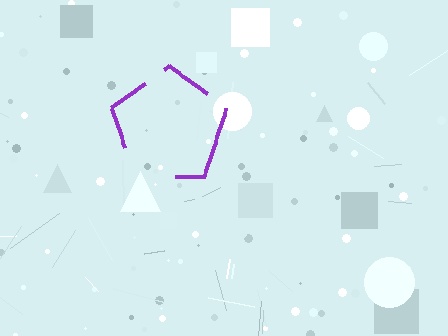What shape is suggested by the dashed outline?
The dashed outline suggests a pentagon.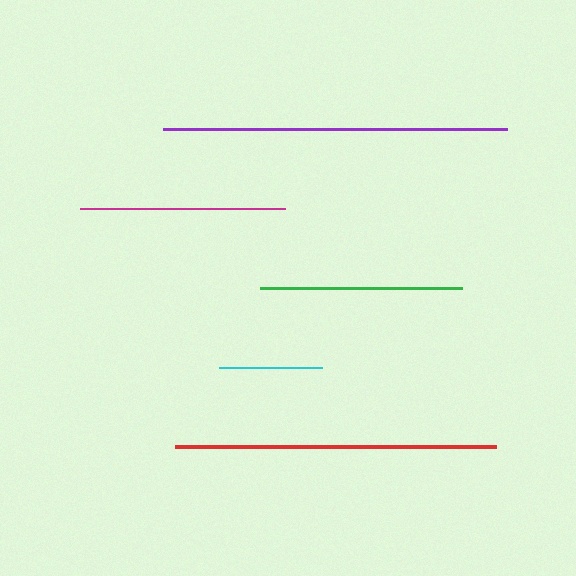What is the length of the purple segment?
The purple segment is approximately 344 pixels long.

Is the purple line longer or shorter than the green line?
The purple line is longer than the green line.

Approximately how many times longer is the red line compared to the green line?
The red line is approximately 1.6 times the length of the green line.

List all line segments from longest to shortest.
From longest to shortest: purple, red, magenta, green, cyan.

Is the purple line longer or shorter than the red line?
The purple line is longer than the red line.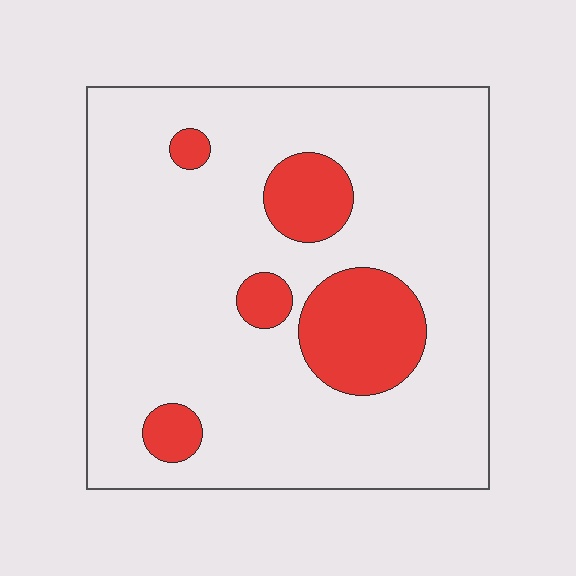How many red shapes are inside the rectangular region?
5.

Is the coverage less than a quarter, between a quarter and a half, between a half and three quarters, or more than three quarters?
Less than a quarter.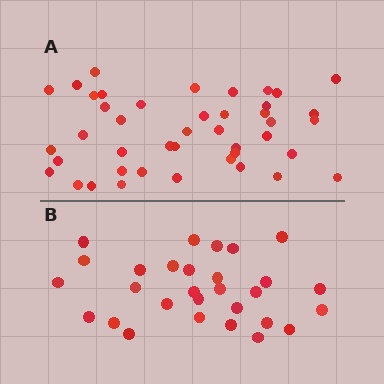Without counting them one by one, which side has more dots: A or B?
Region A (the top region) has more dots.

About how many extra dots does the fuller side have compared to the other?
Region A has approximately 15 more dots than region B.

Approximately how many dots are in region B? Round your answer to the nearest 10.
About 30 dots. (The exact count is 29, which rounds to 30.)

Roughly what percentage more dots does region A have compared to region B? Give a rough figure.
About 50% more.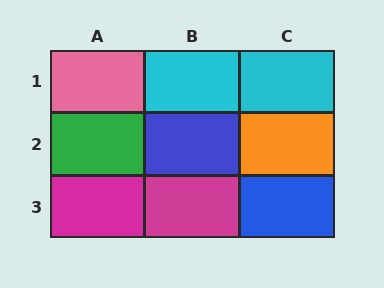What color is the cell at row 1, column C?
Cyan.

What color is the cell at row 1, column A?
Pink.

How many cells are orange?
1 cell is orange.